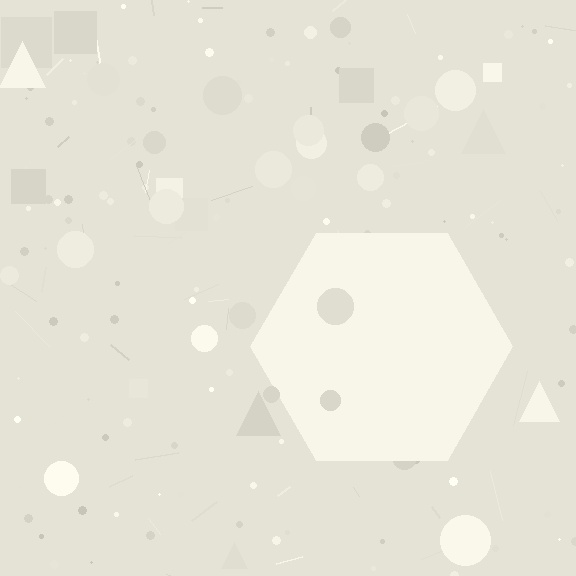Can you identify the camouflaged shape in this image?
The camouflaged shape is a hexagon.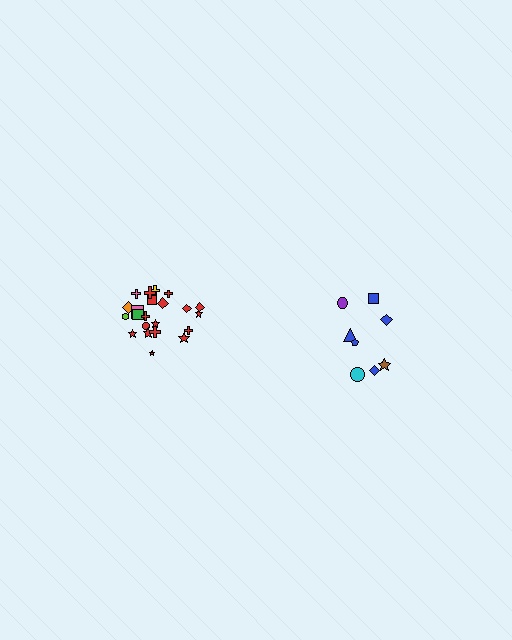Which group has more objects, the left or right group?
The left group.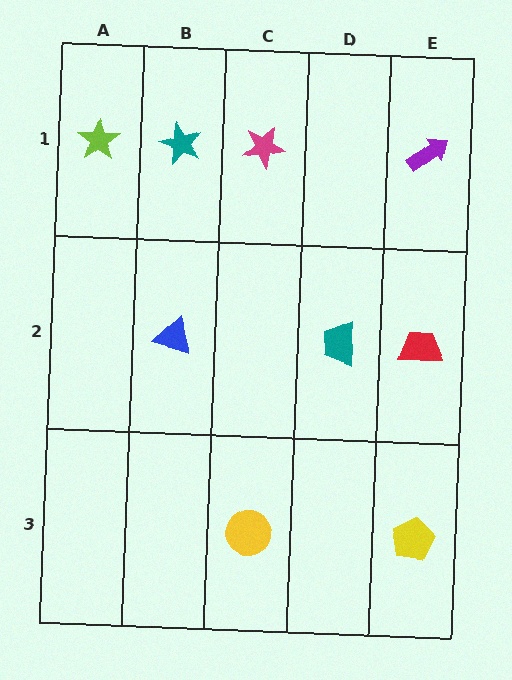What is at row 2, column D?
A teal trapezoid.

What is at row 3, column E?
A yellow pentagon.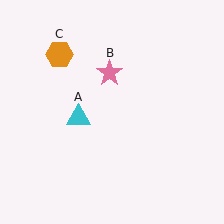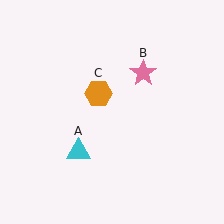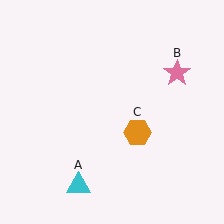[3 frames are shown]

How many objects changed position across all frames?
3 objects changed position: cyan triangle (object A), pink star (object B), orange hexagon (object C).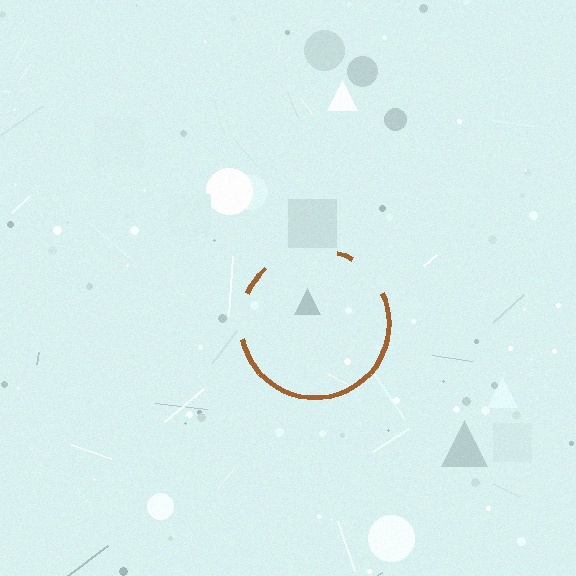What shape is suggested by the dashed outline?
The dashed outline suggests a circle.